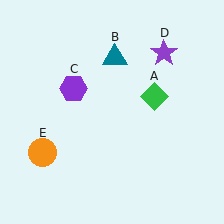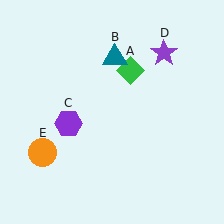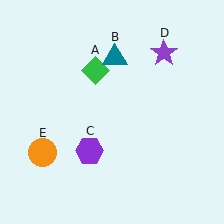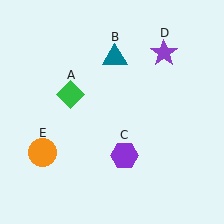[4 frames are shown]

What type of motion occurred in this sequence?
The green diamond (object A), purple hexagon (object C) rotated counterclockwise around the center of the scene.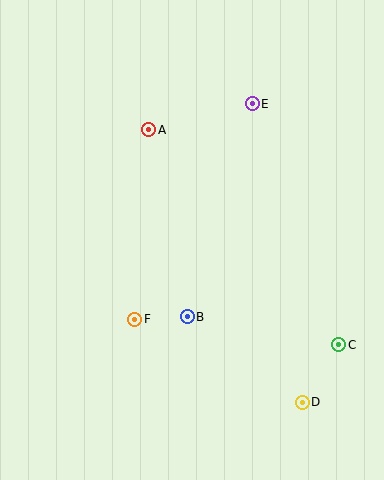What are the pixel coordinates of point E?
Point E is at (252, 104).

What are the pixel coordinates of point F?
Point F is at (135, 319).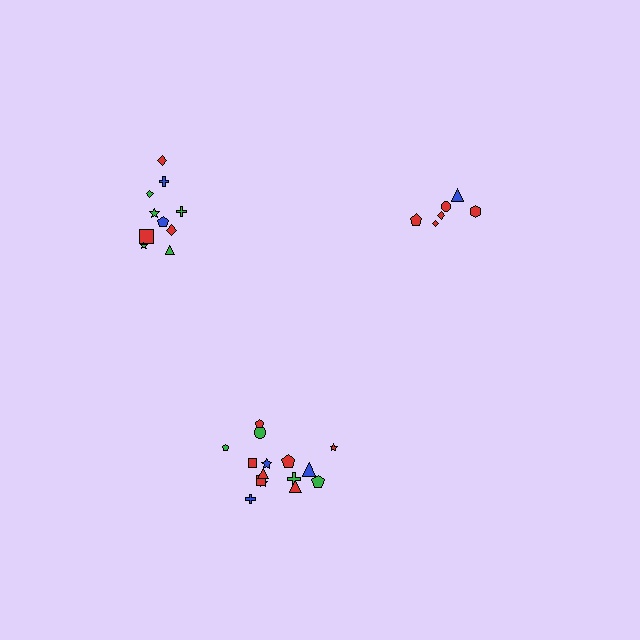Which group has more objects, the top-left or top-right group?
The top-left group.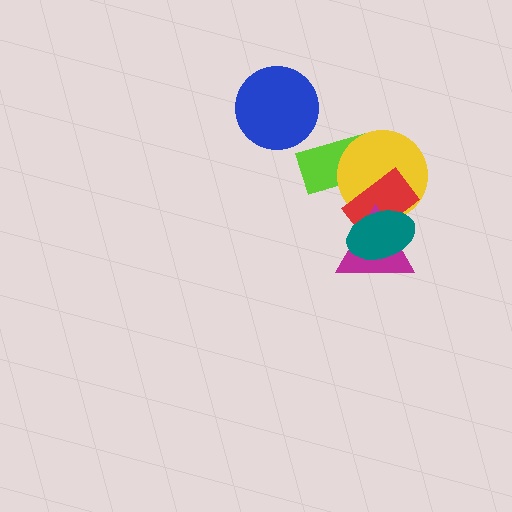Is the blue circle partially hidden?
No, no other shape covers it.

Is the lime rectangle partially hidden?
Yes, it is partially covered by another shape.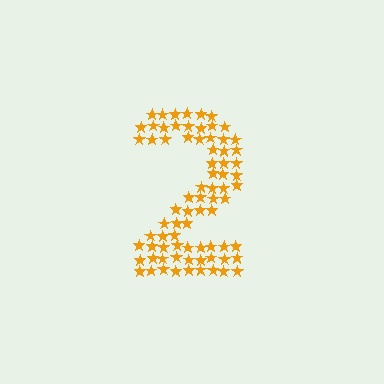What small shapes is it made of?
It is made of small stars.